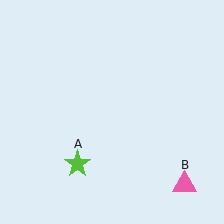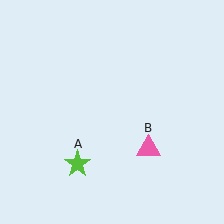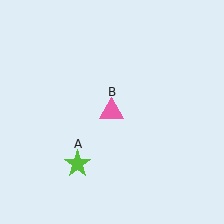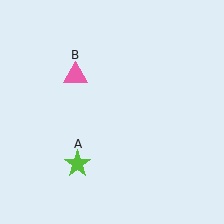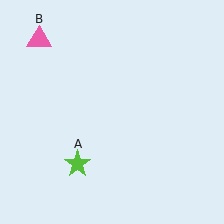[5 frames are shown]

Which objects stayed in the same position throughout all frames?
Lime star (object A) remained stationary.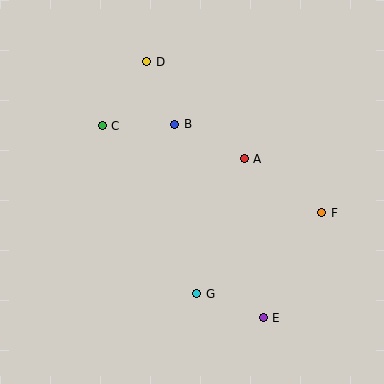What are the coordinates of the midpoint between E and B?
The midpoint between E and B is at (219, 221).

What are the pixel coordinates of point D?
Point D is at (147, 62).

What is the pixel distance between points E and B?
The distance between E and B is 213 pixels.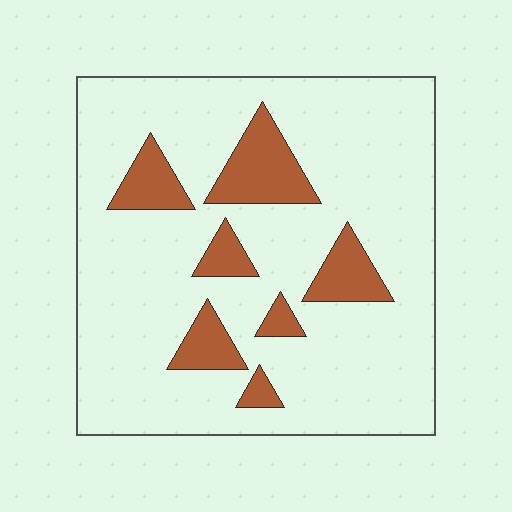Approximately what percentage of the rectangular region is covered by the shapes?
Approximately 15%.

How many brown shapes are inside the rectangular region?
7.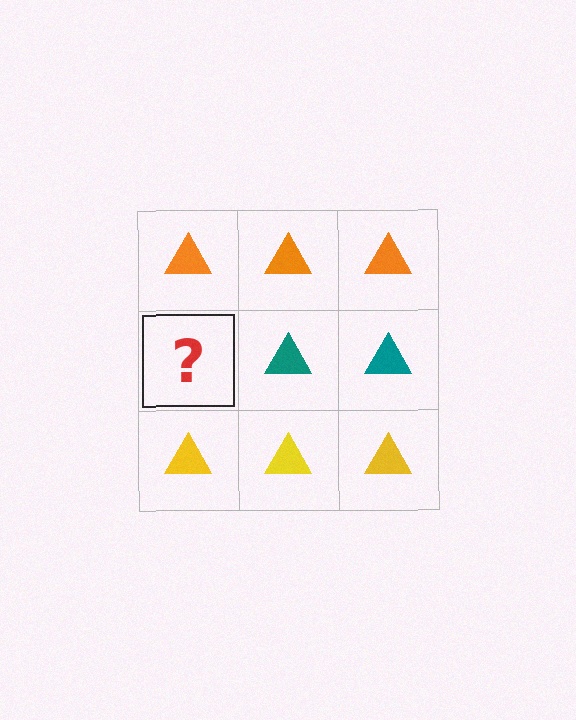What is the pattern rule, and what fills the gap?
The rule is that each row has a consistent color. The gap should be filled with a teal triangle.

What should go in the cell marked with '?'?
The missing cell should contain a teal triangle.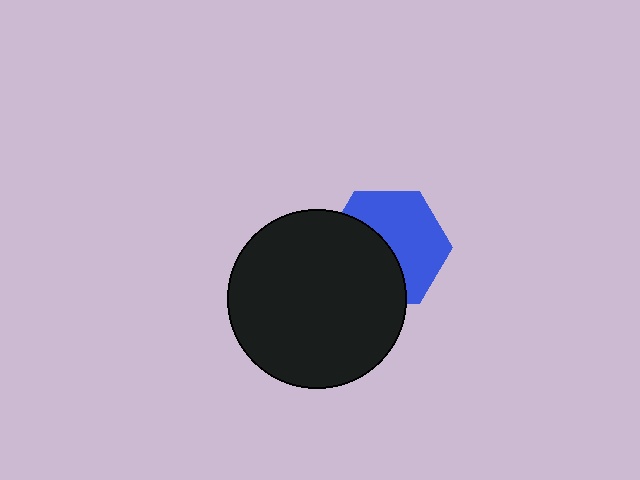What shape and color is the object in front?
The object in front is a black circle.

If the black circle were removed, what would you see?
You would see the complete blue hexagon.